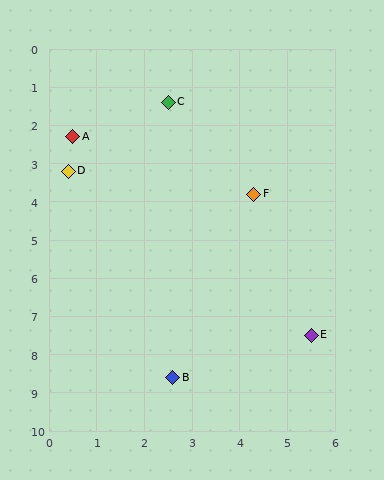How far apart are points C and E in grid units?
Points C and E are about 6.8 grid units apart.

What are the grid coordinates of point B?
Point B is at approximately (2.6, 8.6).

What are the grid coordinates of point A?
Point A is at approximately (0.5, 2.3).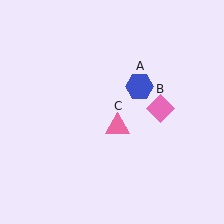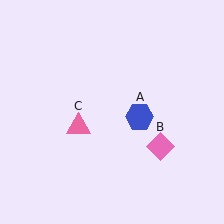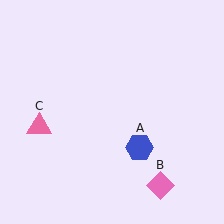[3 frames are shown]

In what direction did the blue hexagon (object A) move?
The blue hexagon (object A) moved down.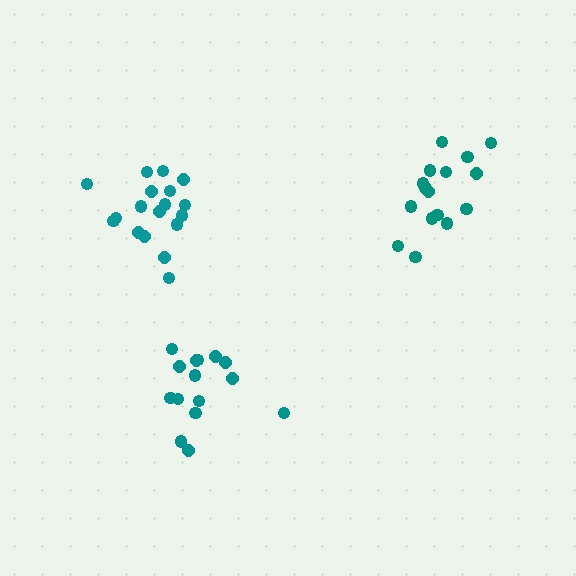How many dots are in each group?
Group 1: 16 dots, Group 2: 15 dots, Group 3: 18 dots (49 total).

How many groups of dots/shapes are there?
There are 3 groups.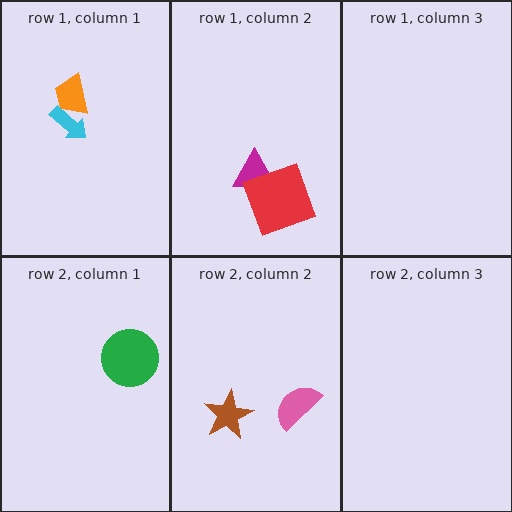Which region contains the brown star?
The row 2, column 2 region.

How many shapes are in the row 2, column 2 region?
2.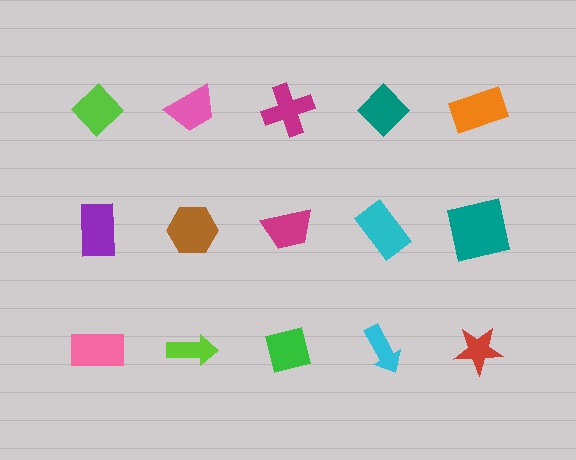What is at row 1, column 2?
A pink trapezoid.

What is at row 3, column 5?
A red star.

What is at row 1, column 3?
A magenta cross.